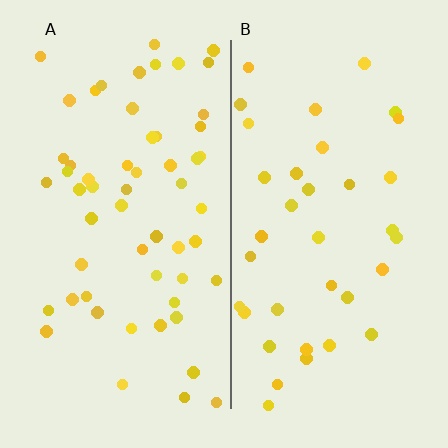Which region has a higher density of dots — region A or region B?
A (the left).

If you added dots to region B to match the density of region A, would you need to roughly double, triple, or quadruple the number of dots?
Approximately double.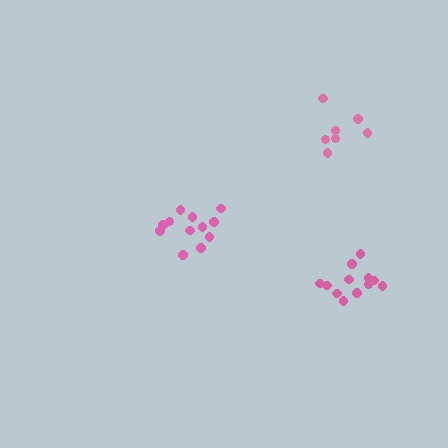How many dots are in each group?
Group 1: 12 dots, Group 2: 7 dots, Group 3: 12 dots (31 total).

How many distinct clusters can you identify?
There are 3 distinct clusters.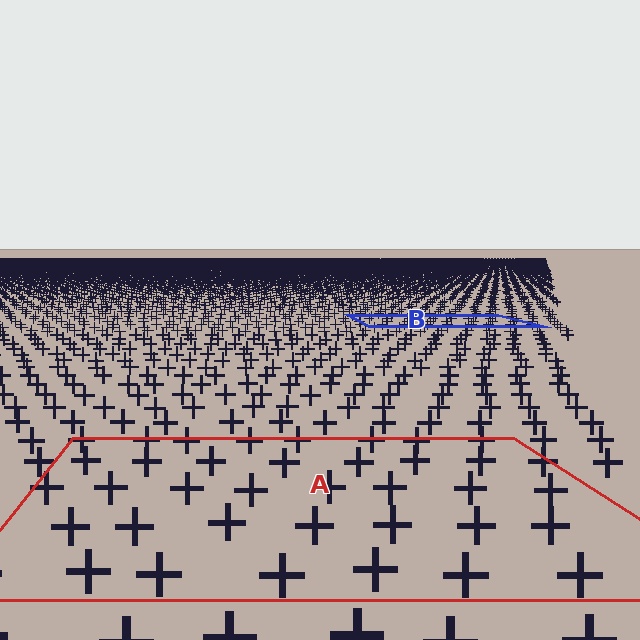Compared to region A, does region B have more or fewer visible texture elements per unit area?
Region B has more texture elements per unit area — they are packed more densely because it is farther away.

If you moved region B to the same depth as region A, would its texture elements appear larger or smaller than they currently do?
They would appear larger. At a closer depth, the same texture elements are projected at a bigger on-screen size.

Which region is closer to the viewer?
Region A is closer. The texture elements there are larger and more spread out.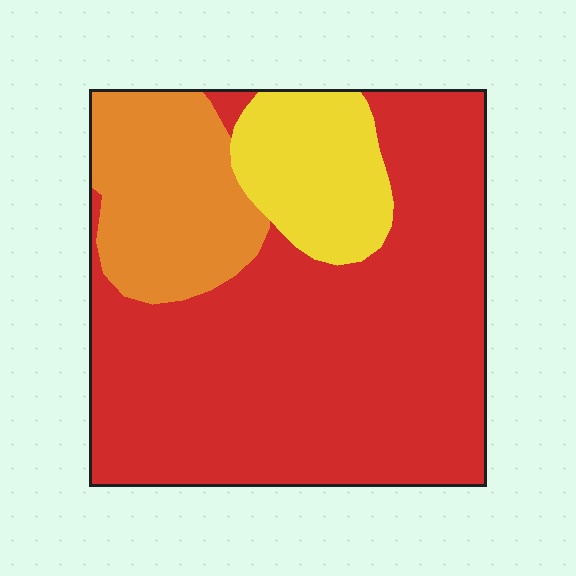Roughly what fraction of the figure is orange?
Orange covers about 20% of the figure.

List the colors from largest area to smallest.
From largest to smallest: red, orange, yellow.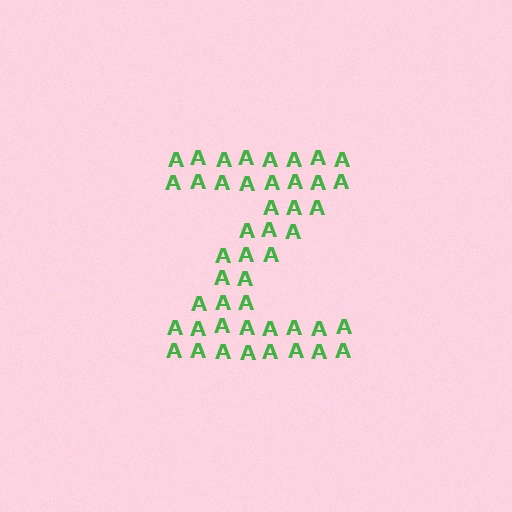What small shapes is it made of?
It is made of small letter A's.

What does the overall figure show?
The overall figure shows the letter Z.